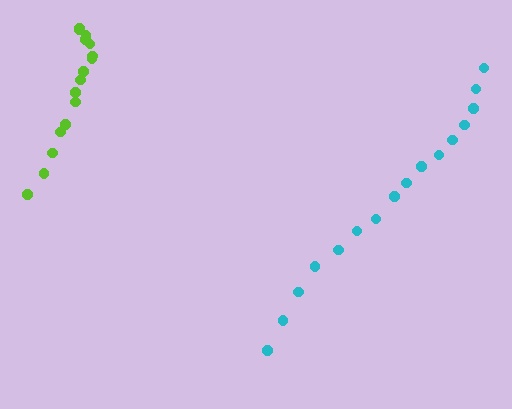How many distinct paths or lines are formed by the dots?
There are 2 distinct paths.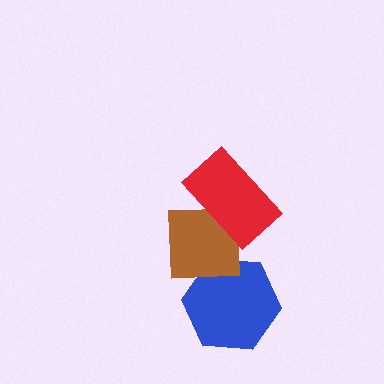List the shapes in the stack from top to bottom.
From top to bottom: the red rectangle, the brown square, the blue hexagon.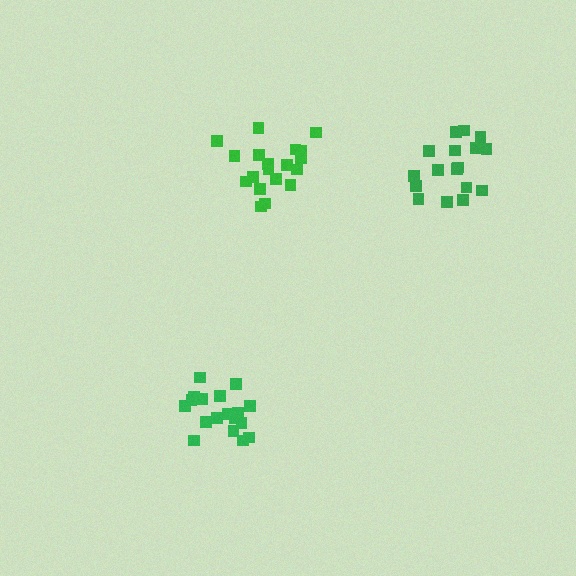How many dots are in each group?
Group 1: 17 dots, Group 2: 18 dots, Group 3: 19 dots (54 total).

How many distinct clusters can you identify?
There are 3 distinct clusters.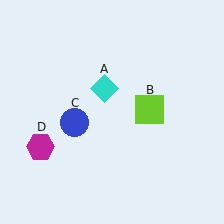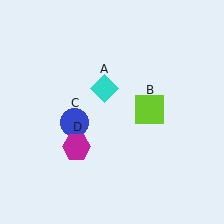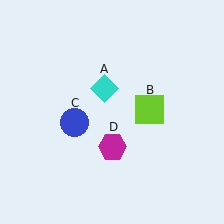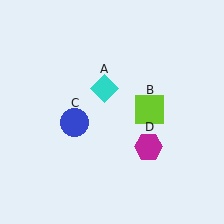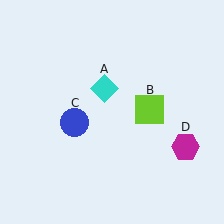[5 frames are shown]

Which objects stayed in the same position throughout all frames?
Cyan diamond (object A) and lime square (object B) and blue circle (object C) remained stationary.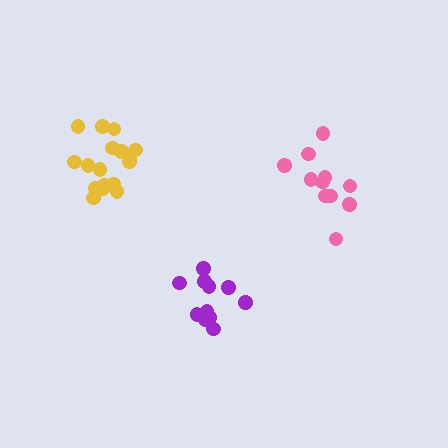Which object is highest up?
The yellow cluster is topmost.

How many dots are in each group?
Group 1: 17 dots, Group 2: 11 dots, Group 3: 12 dots (40 total).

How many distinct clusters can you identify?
There are 3 distinct clusters.